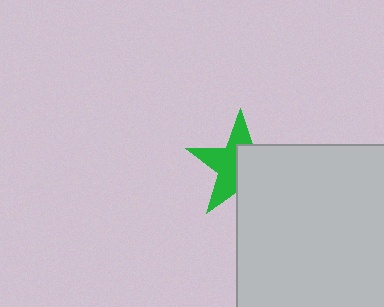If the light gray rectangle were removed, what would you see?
You would see the complete green star.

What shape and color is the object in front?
The object in front is a light gray rectangle.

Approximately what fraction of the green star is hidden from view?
Roughly 50% of the green star is hidden behind the light gray rectangle.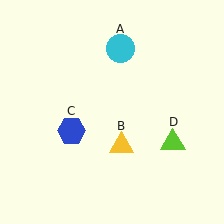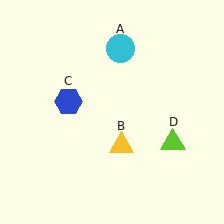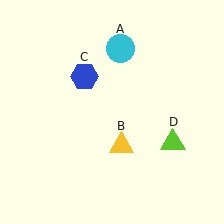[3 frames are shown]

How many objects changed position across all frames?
1 object changed position: blue hexagon (object C).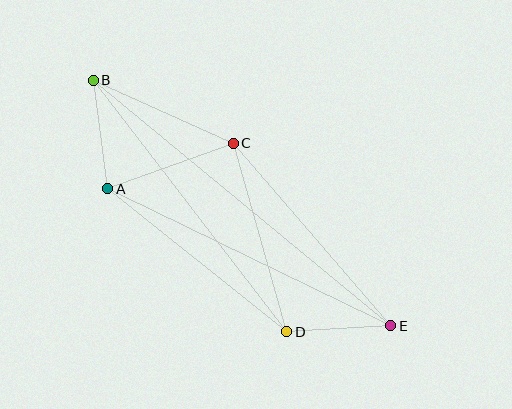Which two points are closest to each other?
Points D and E are closest to each other.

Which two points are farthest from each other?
Points B and E are farthest from each other.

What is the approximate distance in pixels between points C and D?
The distance between C and D is approximately 196 pixels.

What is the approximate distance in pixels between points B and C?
The distance between B and C is approximately 153 pixels.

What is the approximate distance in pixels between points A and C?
The distance between A and C is approximately 133 pixels.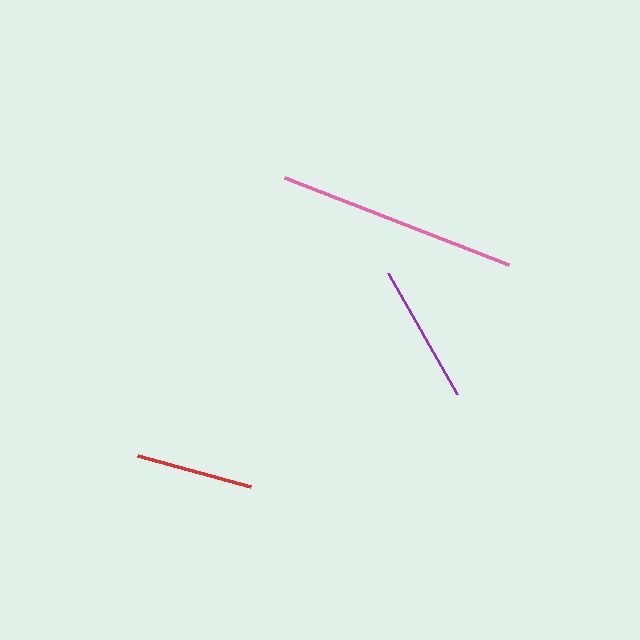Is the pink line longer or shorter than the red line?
The pink line is longer than the red line.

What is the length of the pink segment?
The pink segment is approximately 240 pixels long.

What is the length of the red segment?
The red segment is approximately 117 pixels long.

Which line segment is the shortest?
The red line is the shortest at approximately 117 pixels.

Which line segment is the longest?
The pink line is the longest at approximately 240 pixels.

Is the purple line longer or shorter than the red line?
The purple line is longer than the red line.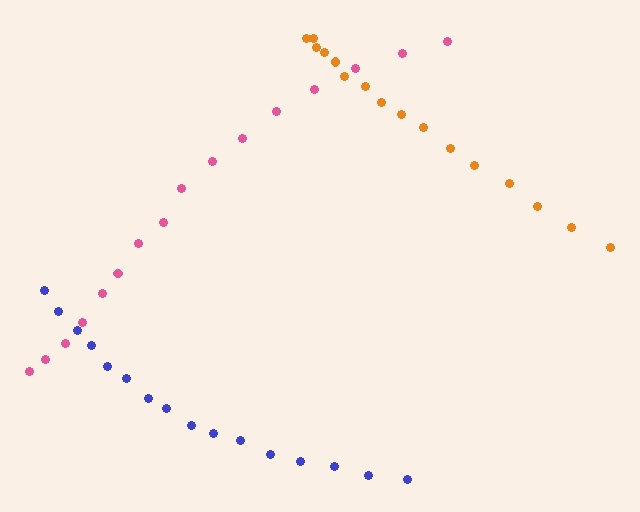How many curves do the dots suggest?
There are 3 distinct paths.